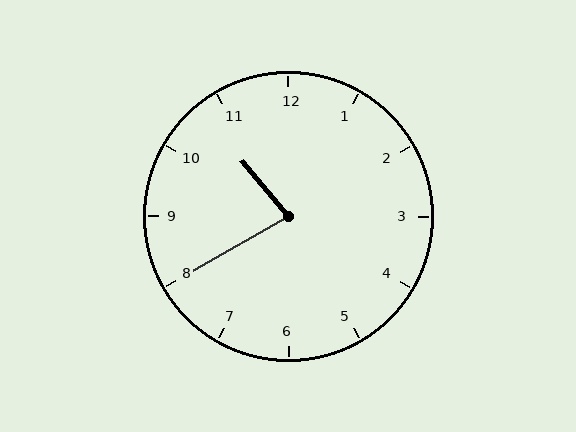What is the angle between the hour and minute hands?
Approximately 80 degrees.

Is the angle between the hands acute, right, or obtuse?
It is acute.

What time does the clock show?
10:40.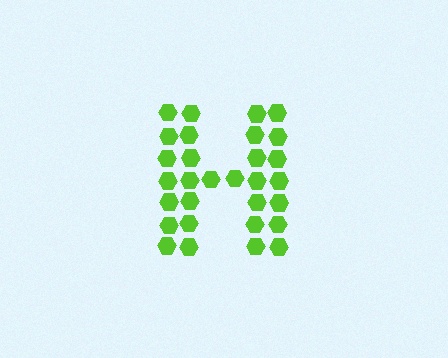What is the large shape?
The large shape is the letter H.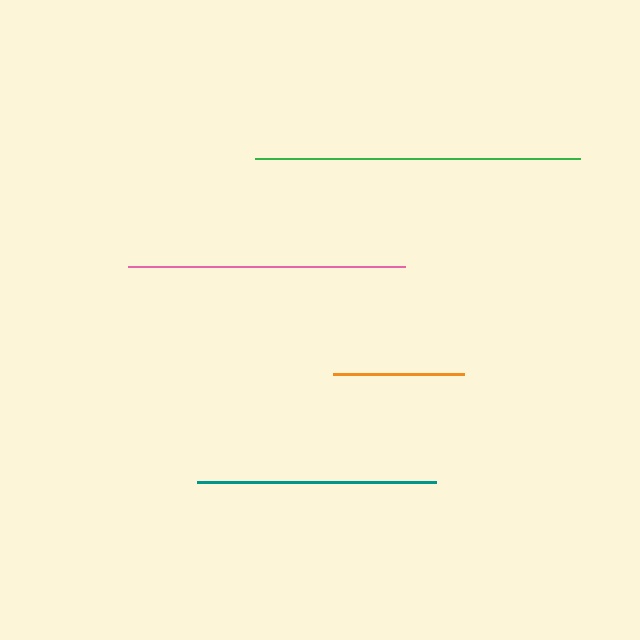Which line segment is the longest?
The green line is the longest at approximately 325 pixels.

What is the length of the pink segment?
The pink segment is approximately 277 pixels long.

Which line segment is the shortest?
The orange line is the shortest at approximately 131 pixels.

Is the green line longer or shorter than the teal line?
The green line is longer than the teal line.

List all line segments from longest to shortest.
From longest to shortest: green, pink, teal, orange.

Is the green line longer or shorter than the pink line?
The green line is longer than the pink line.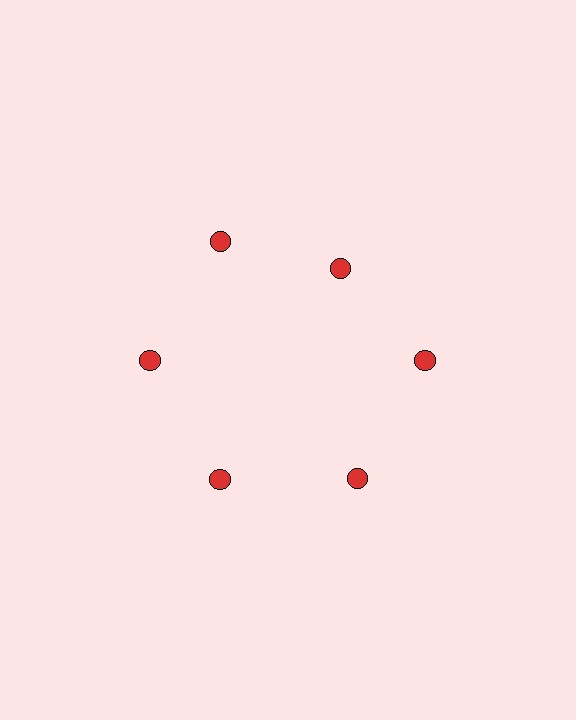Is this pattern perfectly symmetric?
No. The 6 red circles are arranged in a ring, but one element near the 1 o'clock position is pulled inward toward the center, breaking the 6-fold rotational symmetry.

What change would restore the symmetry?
The symmetry would be restored by moving it outward, back onto the ring so that all 6 circles sit at equal angles and equal distance from the center.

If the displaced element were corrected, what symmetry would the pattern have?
It would have 6-fold rotational symmetry — the pattern would map onto itself every 60 degrees.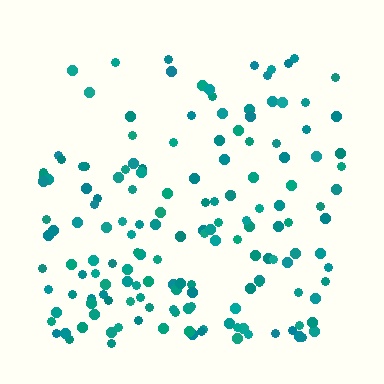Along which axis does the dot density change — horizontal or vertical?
Vertical.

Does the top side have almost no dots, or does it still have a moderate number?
Still a moderate number, just noticeably fewer than the bottom.